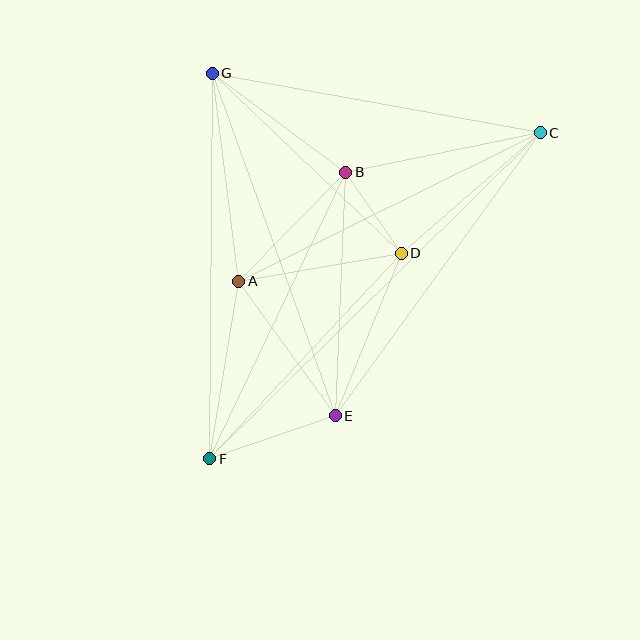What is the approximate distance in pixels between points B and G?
The distance between B and G is approximately 166 pixels.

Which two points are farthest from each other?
Points C and F are farthest from each other.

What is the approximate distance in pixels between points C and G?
The distance between C and G is approximately 333 pixels.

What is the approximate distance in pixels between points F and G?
The distance between F and G is approximately 386 pixels.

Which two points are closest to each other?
Points B and D are closest to each other.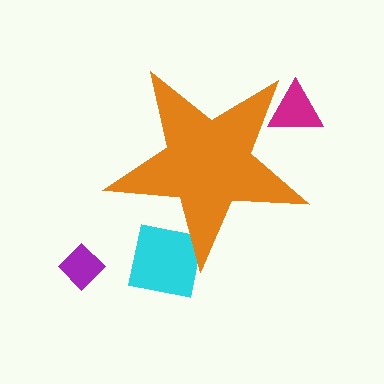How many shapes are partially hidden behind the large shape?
2 shapes are partially hidden.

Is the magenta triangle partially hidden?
Yes, the magenta triangle is partially hidden behind the orange star.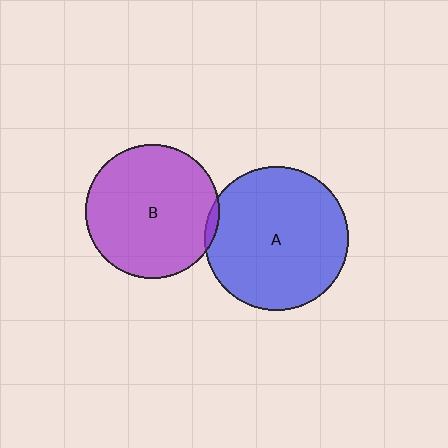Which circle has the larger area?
Circle A (blue).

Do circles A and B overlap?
Yes.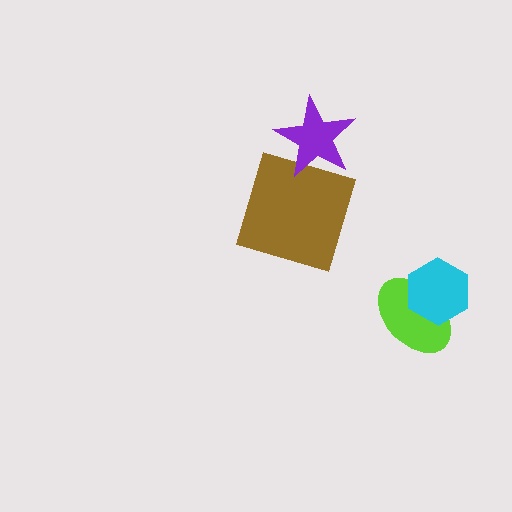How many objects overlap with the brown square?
1 object overlaps with the brown square.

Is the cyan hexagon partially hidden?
No, no other shape covers it.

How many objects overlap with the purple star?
1 object overlaps with the purple star.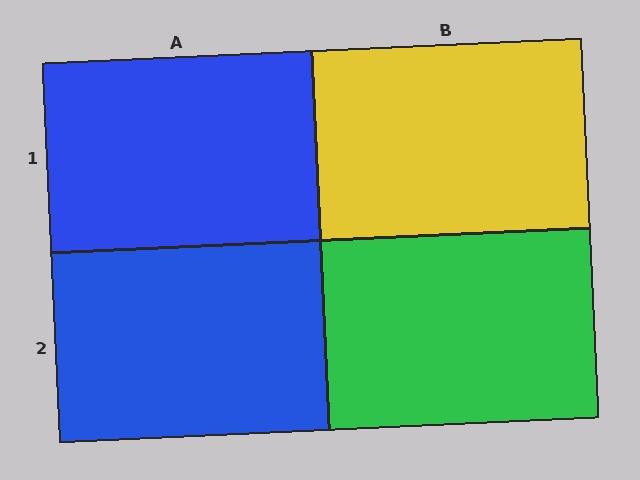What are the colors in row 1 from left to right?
Blue, yellow.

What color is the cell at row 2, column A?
Blue.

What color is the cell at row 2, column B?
Green.